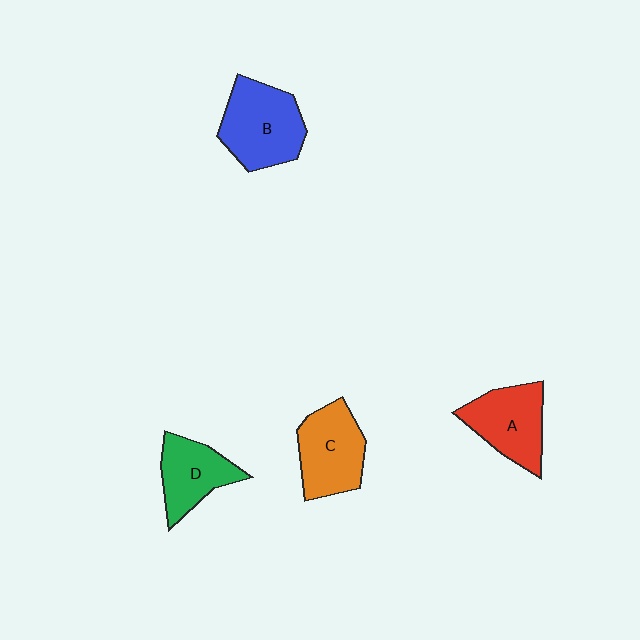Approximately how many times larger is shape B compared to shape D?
Approximately 1.4 times.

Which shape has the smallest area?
Shape D (green).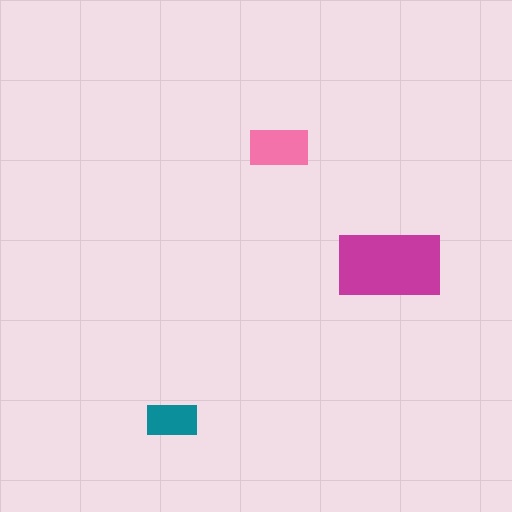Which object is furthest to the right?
The magenta rectangle is rightmost.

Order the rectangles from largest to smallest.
the magenta one, the pink one, the teal one.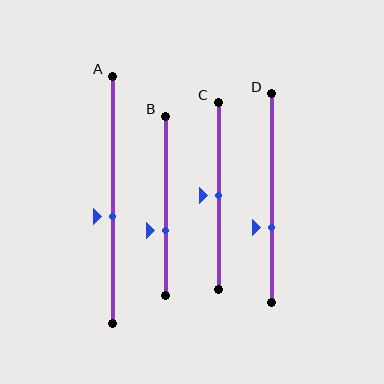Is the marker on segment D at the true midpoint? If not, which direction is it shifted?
No, the marker on segment D is shifted downward by about 14% of the segment length.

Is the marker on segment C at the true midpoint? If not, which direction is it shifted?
Yes, the marker on segment C is at the true midpoint.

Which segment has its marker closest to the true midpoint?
Segment C has its marker closest to the true midpoint.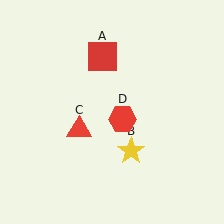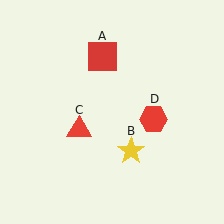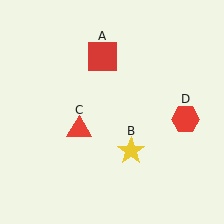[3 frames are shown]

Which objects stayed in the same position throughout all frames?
Red square (object A) and yellow star (object B) and red triangle (object C) remained stationary.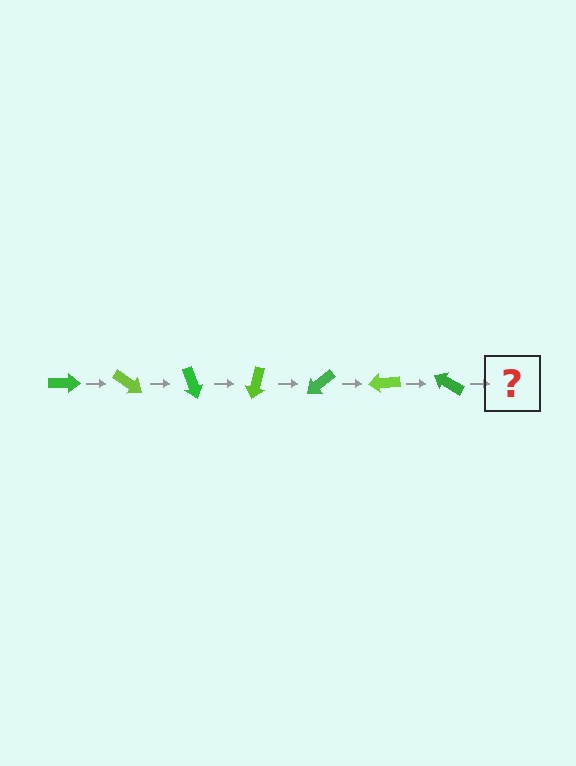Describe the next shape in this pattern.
It should be a lime arrow, rotated 245 degrees from the start.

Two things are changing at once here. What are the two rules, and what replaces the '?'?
The two rules are that it rotates 35 degrees each step and the color cycles through green and lime. The '?' should be a lime arrow, rotated 245 degrees from the start.